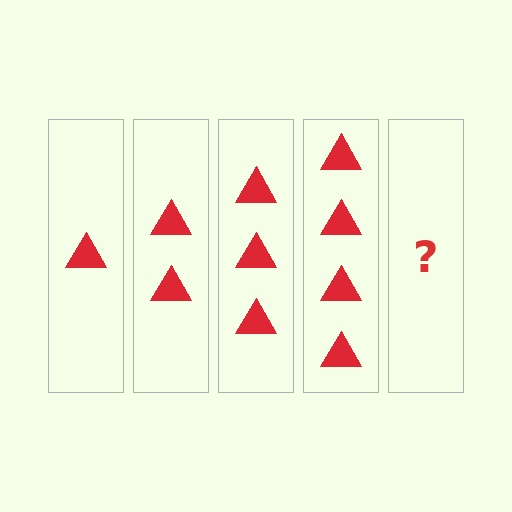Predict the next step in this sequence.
The next step is 5 triangles.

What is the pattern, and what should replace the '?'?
The pattern is that each step adds one more triangle. The '?' should be 5 triangles.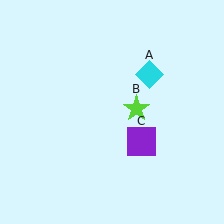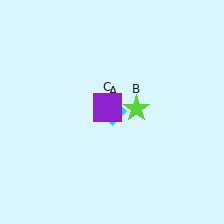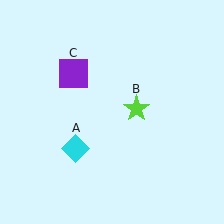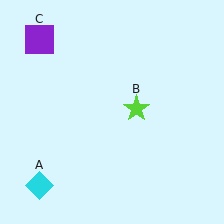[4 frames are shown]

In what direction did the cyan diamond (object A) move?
The cyan diamond (object A) moved down and to the left.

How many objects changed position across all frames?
2 objects changed position: cyan diamond (object A), purple square (object C).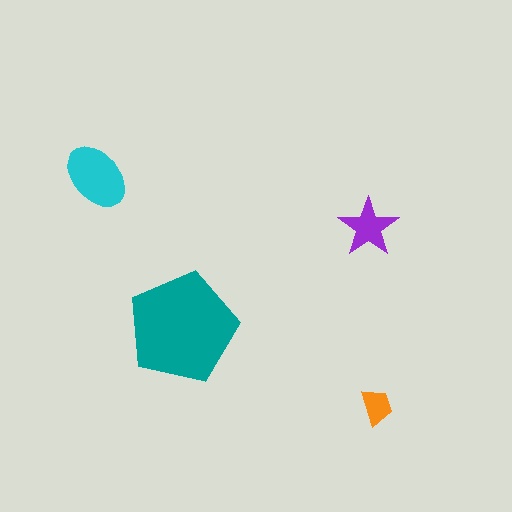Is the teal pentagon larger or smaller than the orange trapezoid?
Larger.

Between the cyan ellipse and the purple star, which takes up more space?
The cyan ellipse.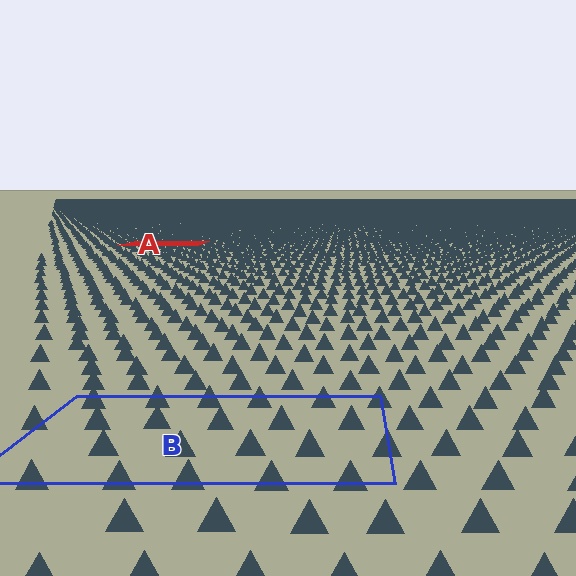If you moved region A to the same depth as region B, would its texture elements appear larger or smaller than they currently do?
They would appear larger. At a closer depth, the same texture elements are projected at a bigger on-screen size.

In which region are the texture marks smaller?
The texture marks are smaller in region A, because it is farther away.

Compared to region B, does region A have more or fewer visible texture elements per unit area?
Region A has more texture elements per unit area — they are packed more densely because it is farther away.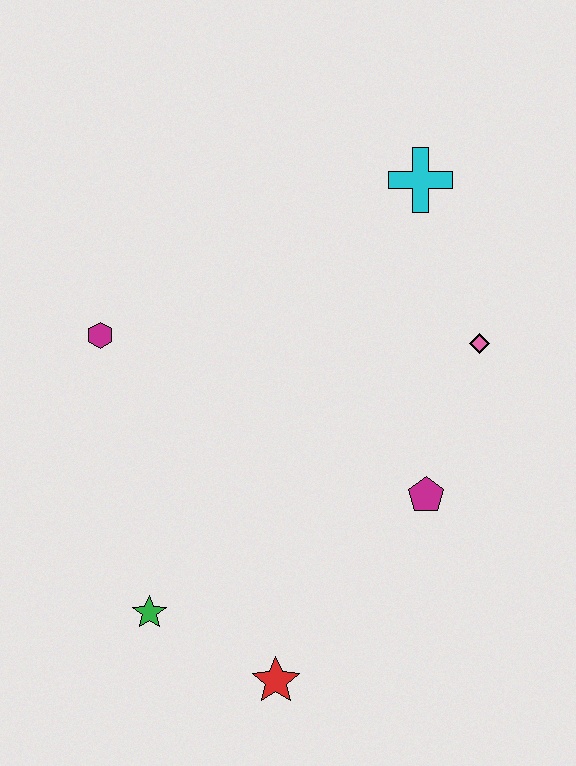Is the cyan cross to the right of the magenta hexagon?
Yes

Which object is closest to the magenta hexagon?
The green star is closest to the magenta hexagon.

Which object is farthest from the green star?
The cyan cross is farthest from the green star.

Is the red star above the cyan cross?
No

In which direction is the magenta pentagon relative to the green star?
The magenta pentagon is to the right of the green star.